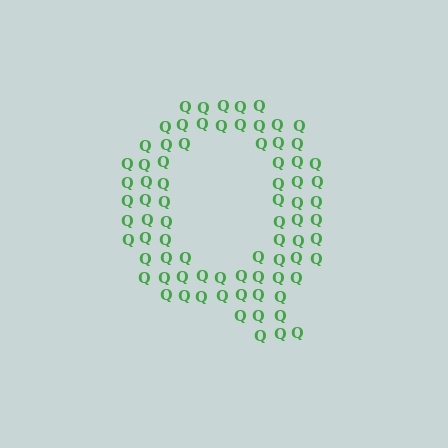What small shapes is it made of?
It is made of small letter Q's.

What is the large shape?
The large shape is the letter Q.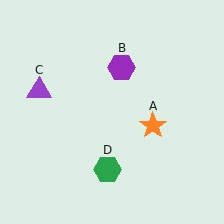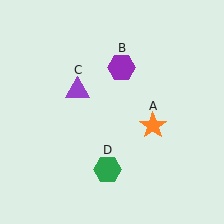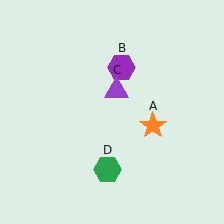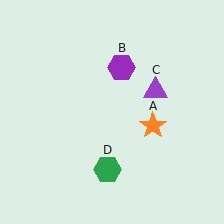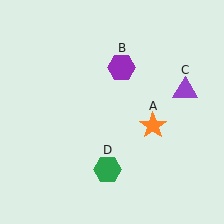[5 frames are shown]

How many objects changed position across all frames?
1 object changed position: purple triangle (object C).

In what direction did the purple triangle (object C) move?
The purple triangle (object C) moved right.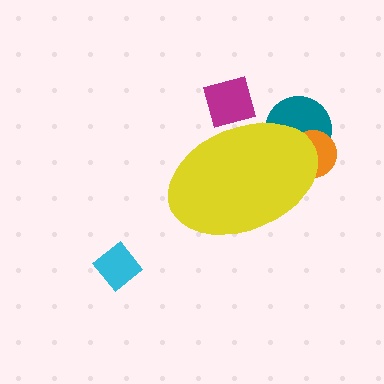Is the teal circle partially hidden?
Yes, the teal circle is partially hidden behind the yellow ellipse.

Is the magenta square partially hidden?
Yes, the magenta square is partially hidden behind the yellow ellipse.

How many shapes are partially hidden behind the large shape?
3 shapes are partially hidden.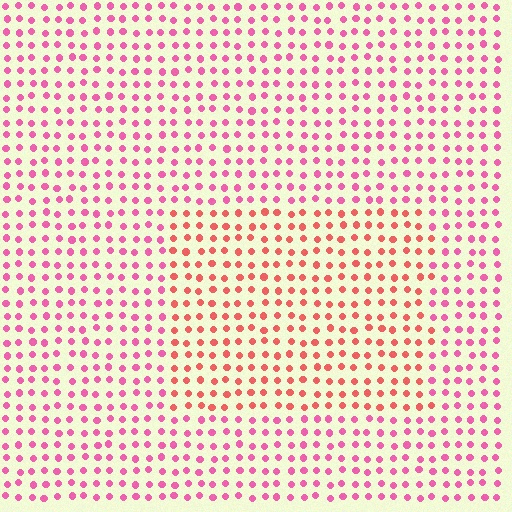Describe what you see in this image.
The image is filled with small pink elements in a uniform arrangement. A rectangle-shaped region is visible where the elements are tinted to a slightly different hue, forming a subtle color boundary.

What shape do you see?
I see a rectangle.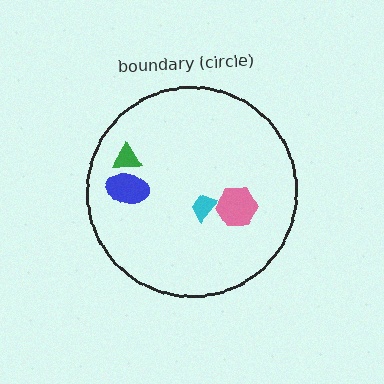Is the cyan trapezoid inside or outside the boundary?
Inside.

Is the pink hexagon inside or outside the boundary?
Inside.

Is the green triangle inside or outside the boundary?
Inside.